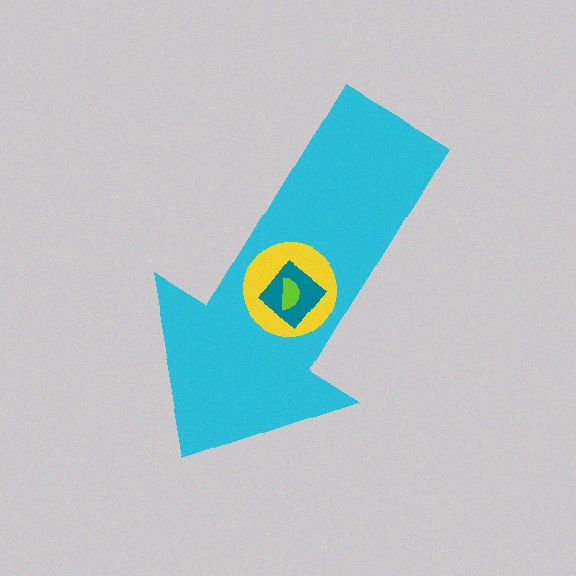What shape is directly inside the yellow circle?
The teal diamond.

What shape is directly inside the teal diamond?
The lime semicircle.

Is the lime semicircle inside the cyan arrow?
Yes.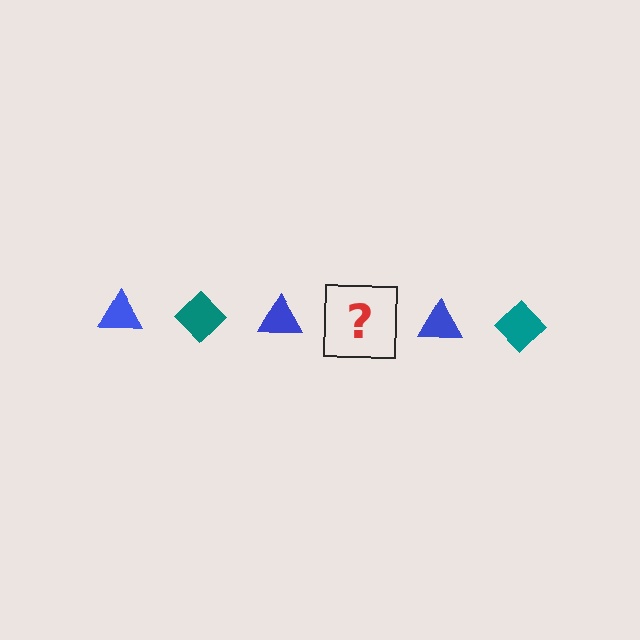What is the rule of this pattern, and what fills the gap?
The rule is that the pattern alternates between blue triangle and teal diamond. The gap should be filled with a teal diamond.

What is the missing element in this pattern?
The missing element is a teal diamond.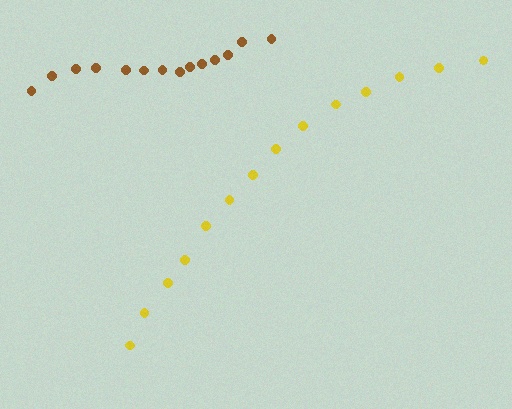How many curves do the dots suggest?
There are 2 distinct paths.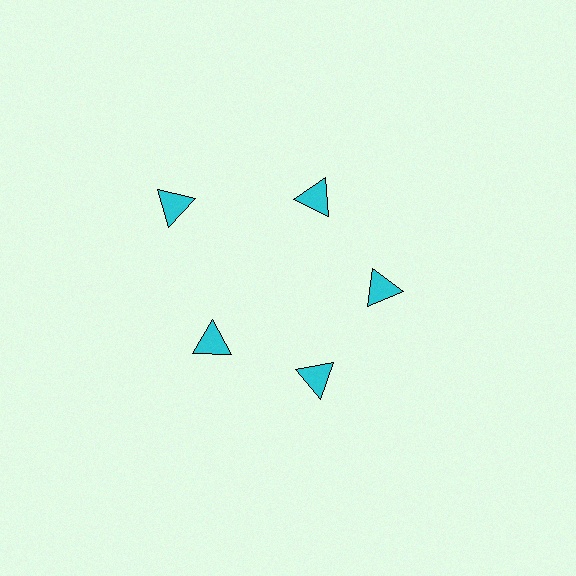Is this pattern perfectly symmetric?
No. The 5 cyan triangles are arranged in a ring, but one element near the 10 o'clock position is pushed outward from the center, breaking the 5-fold rotational symmetry.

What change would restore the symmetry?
The symmetry would be restored by moving it inward, back onto the ring so that all 5 triangles sit at equal angles and equal distance from the center.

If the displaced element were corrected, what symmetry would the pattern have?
It would have 5-fold rotational symmetry — the pattern would map onto itself every 72 degrees.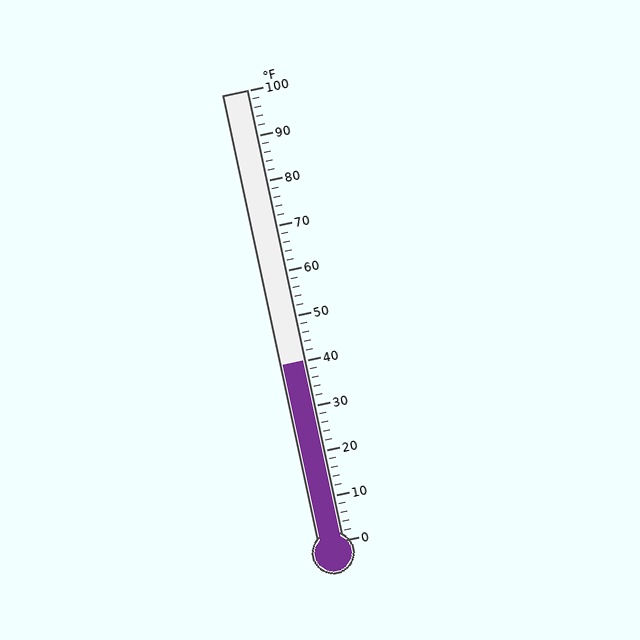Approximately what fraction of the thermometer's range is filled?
The thermometer is filled to approximately 40% of its range.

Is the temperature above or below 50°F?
The temperature is below 50°F.